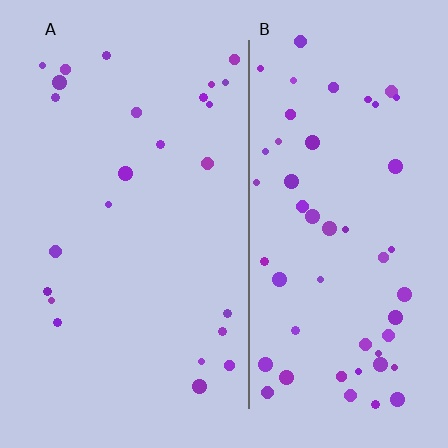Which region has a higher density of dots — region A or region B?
B (the right).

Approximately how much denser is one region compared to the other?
Approximately 2.3× — region B over region A.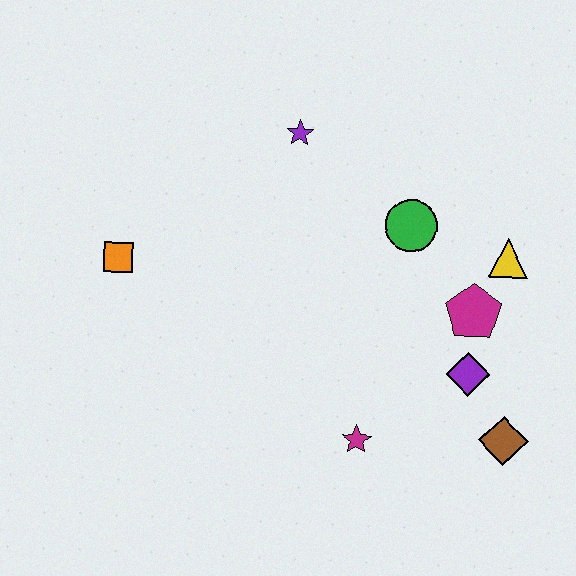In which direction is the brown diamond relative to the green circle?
The brown diamond is below the green circle.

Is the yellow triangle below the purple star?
Yes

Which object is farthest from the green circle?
The orange square is farthest from the green circle.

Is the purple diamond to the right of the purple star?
Yes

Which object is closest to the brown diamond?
The purple diamond is closest to the brown diamond.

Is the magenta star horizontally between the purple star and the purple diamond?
Yes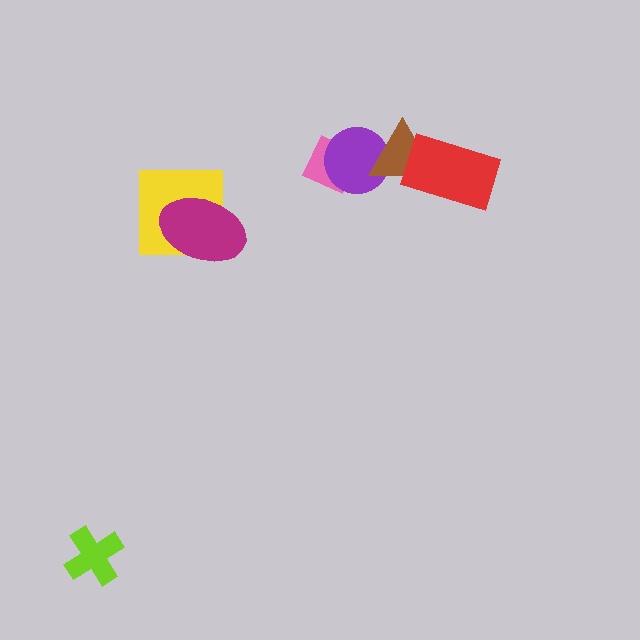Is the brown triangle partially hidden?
Yes, it is partially covered by another shape.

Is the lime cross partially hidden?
No, no other shape covers it.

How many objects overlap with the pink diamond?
1 object overlaps with the pink diamond.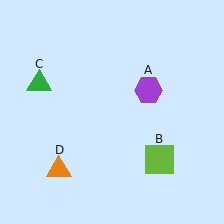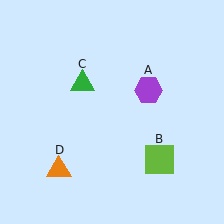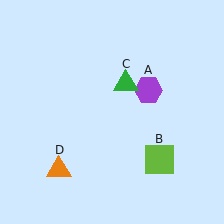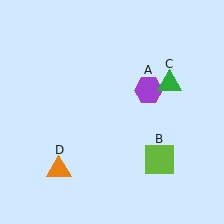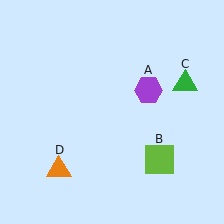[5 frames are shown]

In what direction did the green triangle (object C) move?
The green triangle (object C) moved right.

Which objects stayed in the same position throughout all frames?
Purple hexagon (object A) and lime square (object B) and orange triangle (object D) remained stationary.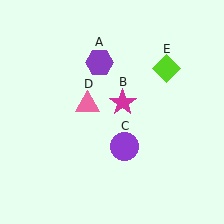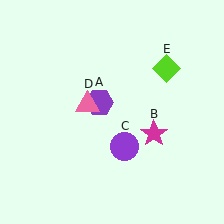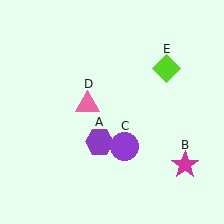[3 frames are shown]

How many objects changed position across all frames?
2 objects changed position: purple hexagon (object A), magenta star (object B).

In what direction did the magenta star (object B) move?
The magenta star (object B) moved down and to the right.